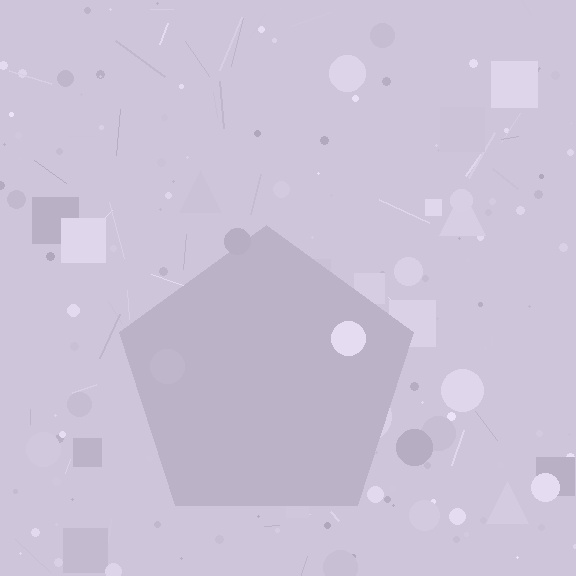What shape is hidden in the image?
A pentagon is hidden in the image.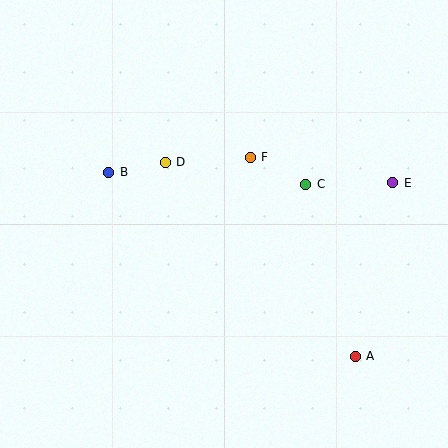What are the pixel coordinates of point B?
Point B is at (109, 172).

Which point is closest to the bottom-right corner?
Point A is closest to the bottom-right corner.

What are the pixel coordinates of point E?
Point E is at (393, 183).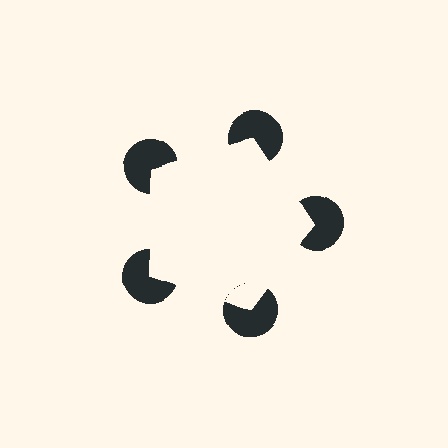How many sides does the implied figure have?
5 sides.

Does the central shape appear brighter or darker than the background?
It typically appears slightly brighter than the background, even though no actual brightness change is drawn.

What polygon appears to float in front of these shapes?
An illusory pentagon — its edges are inferred from the aligned wedge cuts in the pac-man discs, not physically drawn.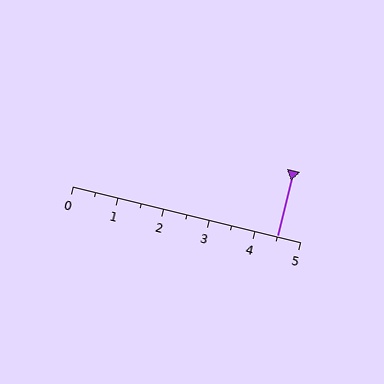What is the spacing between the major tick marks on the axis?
The major ticks are spaced 1 apart.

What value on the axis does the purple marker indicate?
The marker indicates approximately 4.5.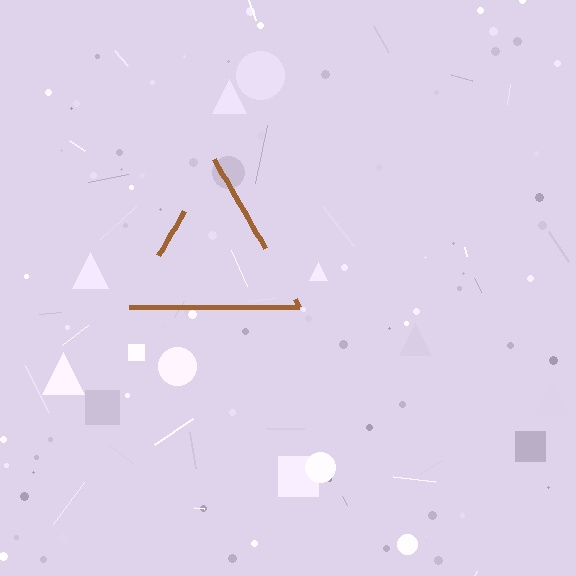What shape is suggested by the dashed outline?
The dashed outline suggests a triangle.